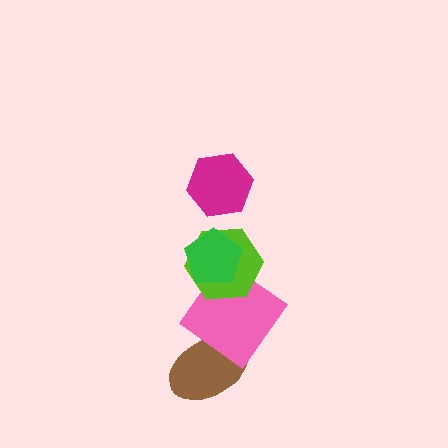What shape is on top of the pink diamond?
The lime hexagon is on top of the pink diamond.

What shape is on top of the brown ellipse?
The pink diamond is on top of the brown ellipse.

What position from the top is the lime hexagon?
The lime hexagon is 3rd from the top.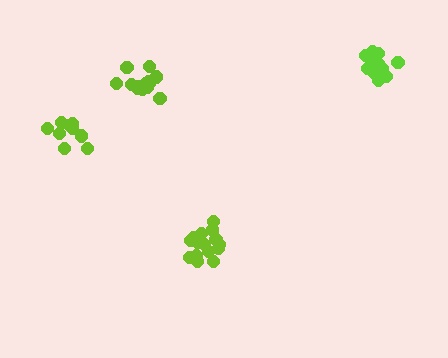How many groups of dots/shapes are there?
There are 4 groups.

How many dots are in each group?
Group 1: 14 dots, Group 2: 10 dots, Group 3: 14 dots, Group 4: 15 dots (53 total).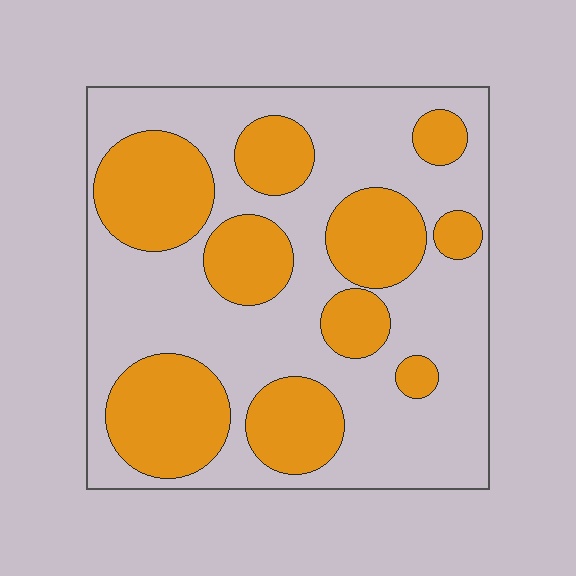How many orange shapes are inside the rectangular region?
10.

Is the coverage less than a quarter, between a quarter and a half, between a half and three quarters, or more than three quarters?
Between a quarter and a half.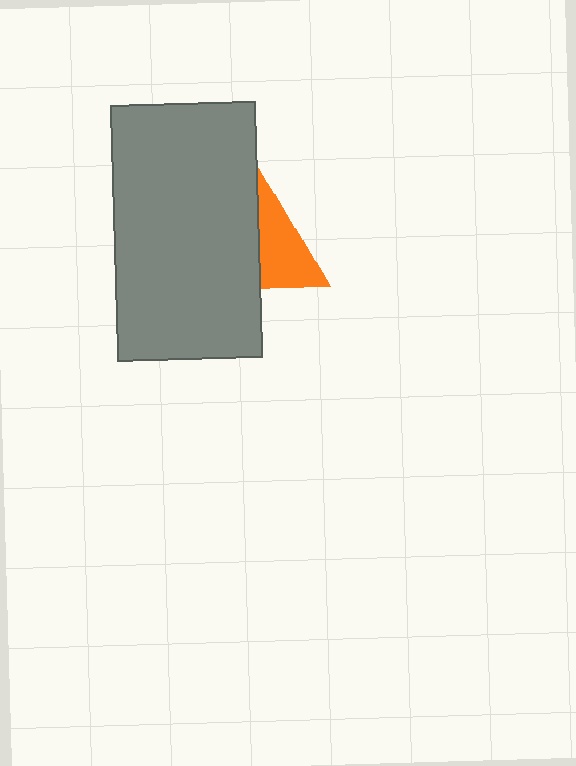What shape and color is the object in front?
The object in front is a gray rectangle.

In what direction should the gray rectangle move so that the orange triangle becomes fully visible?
The gray rectangle should move left. That is the shortest direction to clear the overlap and leave the orange triangle fully visible.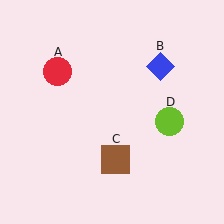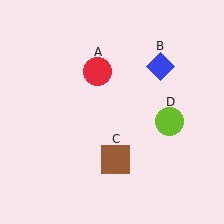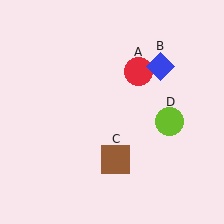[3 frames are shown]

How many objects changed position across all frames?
1 object changed position: red circle (object A).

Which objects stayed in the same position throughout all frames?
Blue diamond (object B) and brown square (object C) and lime circle (object D) remained stationary.